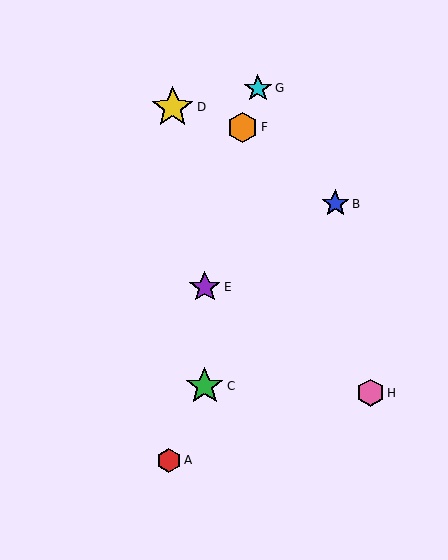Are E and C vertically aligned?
Yes, both are at x≈205.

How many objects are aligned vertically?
2 objects (C, E) are aligned vertically.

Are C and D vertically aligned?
No, C is at x≈205 and D is at x≈173.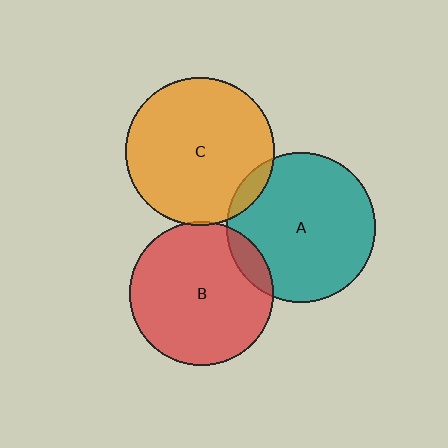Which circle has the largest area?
Circle A (teal).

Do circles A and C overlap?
Yes.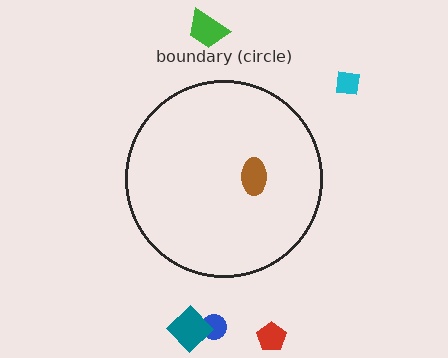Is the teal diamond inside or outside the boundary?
Outside.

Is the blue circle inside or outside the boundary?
Outside.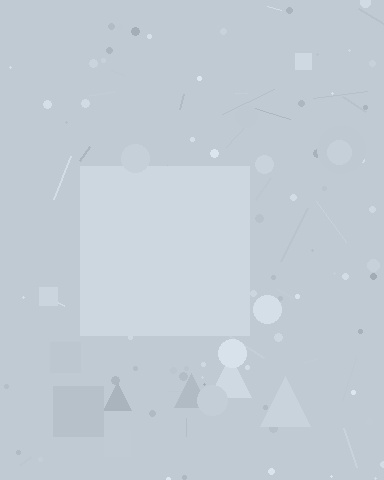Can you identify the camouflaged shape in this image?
The camouflaged shape is a square.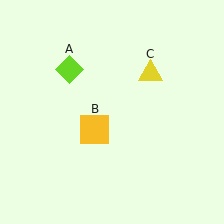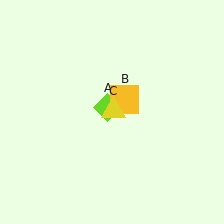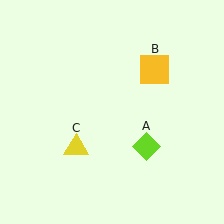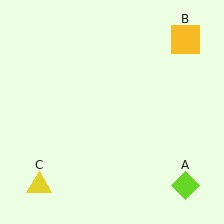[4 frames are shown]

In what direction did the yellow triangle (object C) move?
The yellow triangle (object C) moved down and to the left.